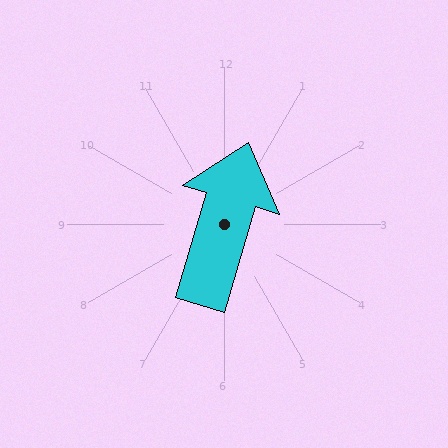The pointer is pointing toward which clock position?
Roughly 1 o'clock.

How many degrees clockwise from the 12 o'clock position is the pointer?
Approximately 17 degrees.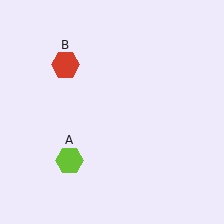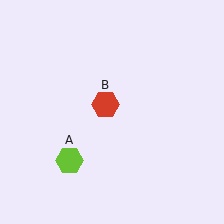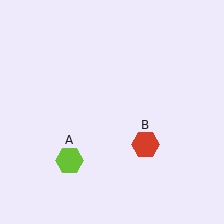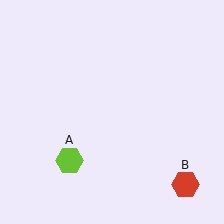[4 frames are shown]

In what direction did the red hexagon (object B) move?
The red hexagon (object B) moved down and to the right.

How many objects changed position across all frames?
1 object changed position: red hexagon (object B).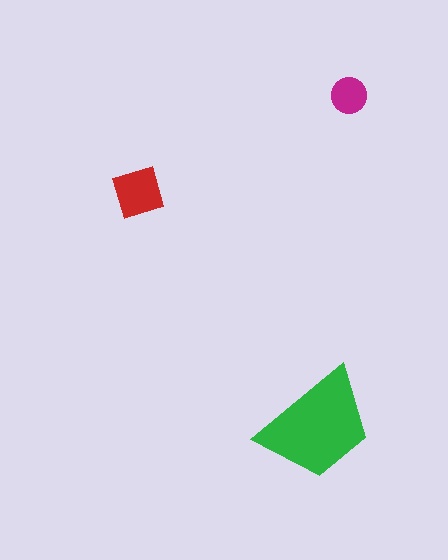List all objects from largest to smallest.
The green trapezoid, the red square, the magenta circle.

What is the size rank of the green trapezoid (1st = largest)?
1st.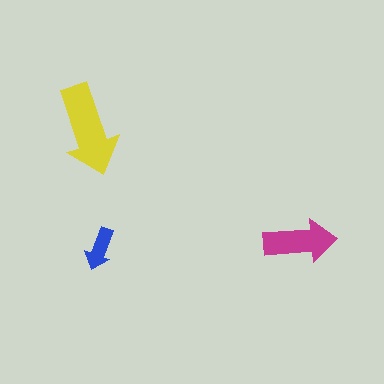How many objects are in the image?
There are 3 objects in the image.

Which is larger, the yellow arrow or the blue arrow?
The yellow one.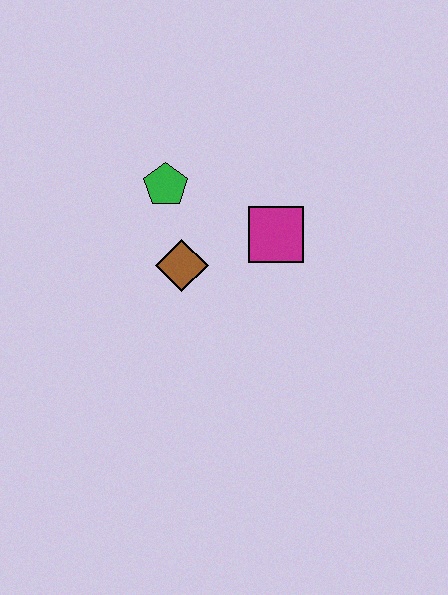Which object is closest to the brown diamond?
The green pentagon is closest to the brown diamond.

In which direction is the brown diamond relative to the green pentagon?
The brown diamond is below the green pentagon.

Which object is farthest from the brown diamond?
The magenta square is farthest from the brown diamond.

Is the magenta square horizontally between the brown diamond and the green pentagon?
No